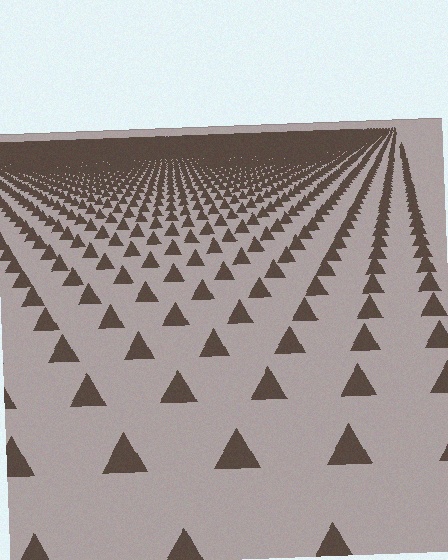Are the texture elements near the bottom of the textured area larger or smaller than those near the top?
Larger. Near the bottom, elements are closer to the viewer and appear at a bigger on-screen size.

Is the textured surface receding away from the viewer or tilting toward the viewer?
The surface is receding away from the viewer. Texture elements get smaller and denser toward the top.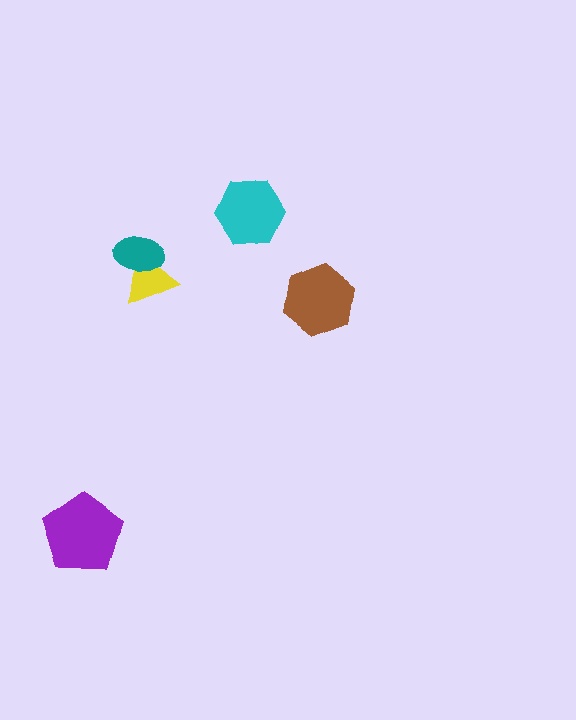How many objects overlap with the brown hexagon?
0 objects overlap with the brown hexagon.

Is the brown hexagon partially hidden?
No, no other shape covers it.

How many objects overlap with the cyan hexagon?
0 objects overlap with the cyan hexagon.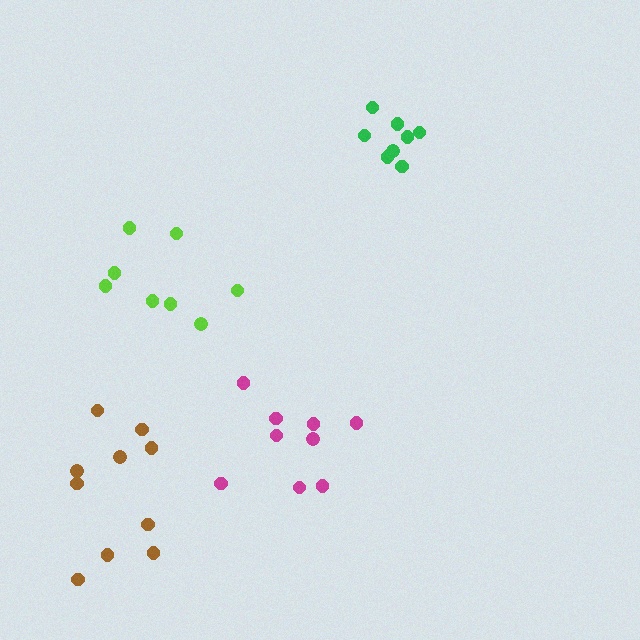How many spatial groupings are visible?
There are 4 spatial groupings.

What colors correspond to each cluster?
The clusters are colored: lime, brown, green, magenta.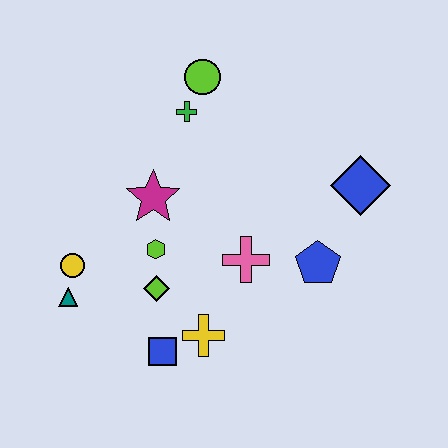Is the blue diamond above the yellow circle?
Yes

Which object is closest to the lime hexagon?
The lime diamond is closest to the lime hexagon.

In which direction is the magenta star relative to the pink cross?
The magenta star is to the left of the pink cross.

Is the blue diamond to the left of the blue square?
No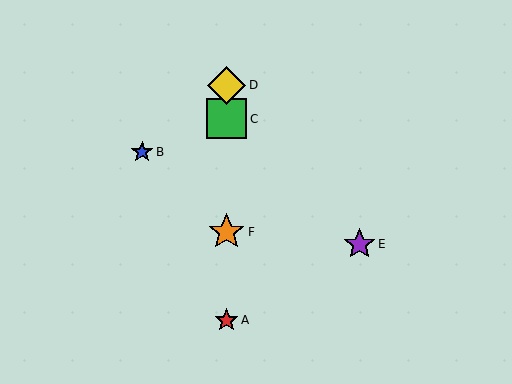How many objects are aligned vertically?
4 objects (A, C, D, F) are aligned vertically.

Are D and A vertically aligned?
Yes, both are at x≈226.